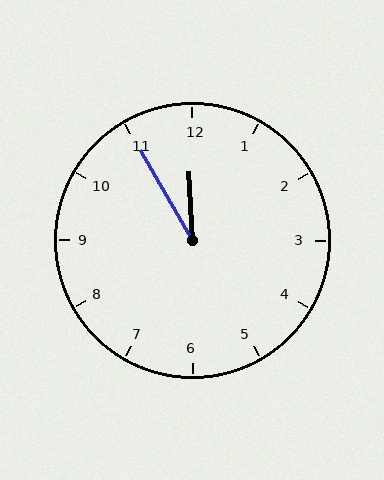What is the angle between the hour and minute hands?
Approximately 28 degrees.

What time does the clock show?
11:55.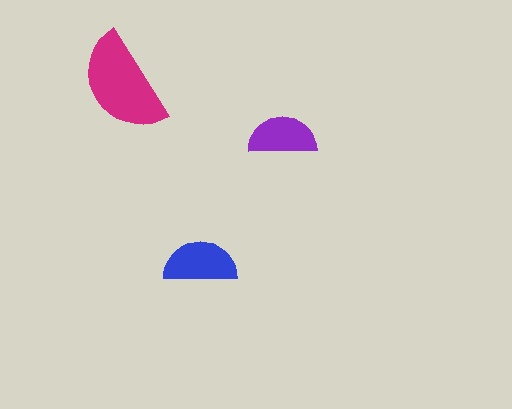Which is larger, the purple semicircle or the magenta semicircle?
The magenta one.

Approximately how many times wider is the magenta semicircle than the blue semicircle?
About 1.5 times wider.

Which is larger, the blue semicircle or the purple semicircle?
The blue one.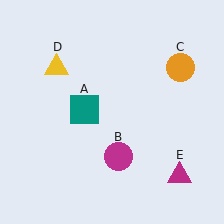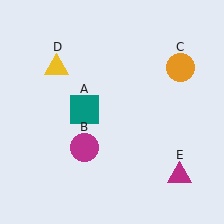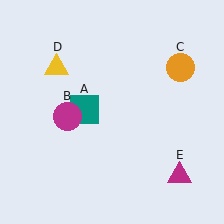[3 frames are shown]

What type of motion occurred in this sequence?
The magenta circle (object B) rotated clockwise around the center of the scene.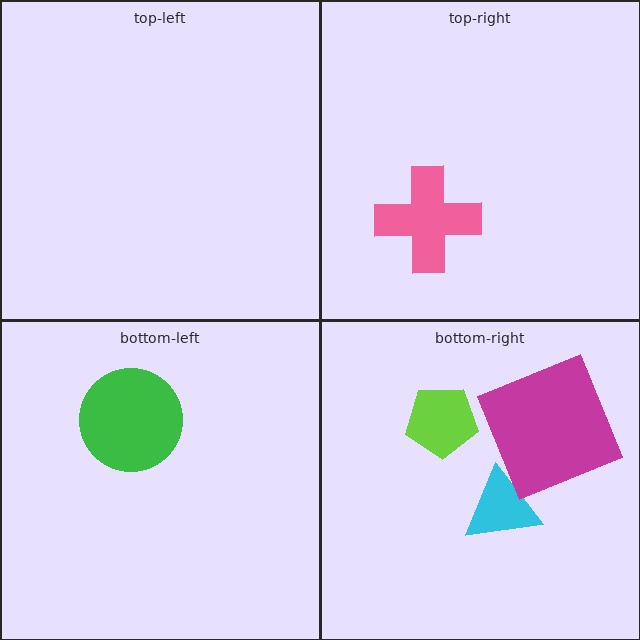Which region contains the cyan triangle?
The bottom-right region.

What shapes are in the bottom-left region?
The green circle.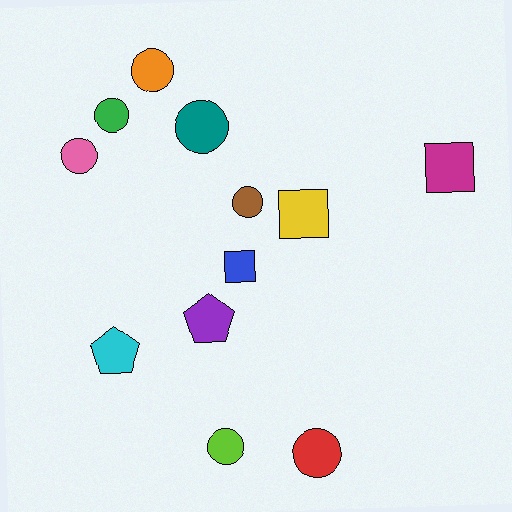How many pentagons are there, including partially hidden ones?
There are 2 pentagons.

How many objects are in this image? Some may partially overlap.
There are 12 objects.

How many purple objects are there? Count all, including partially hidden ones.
There is 1 purple object.